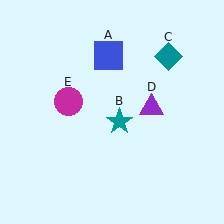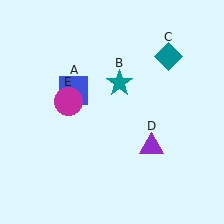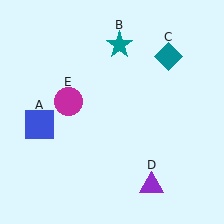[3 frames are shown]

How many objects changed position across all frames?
3 objects changed position: blue square (object A), teal star (object B), purple triangle (object D).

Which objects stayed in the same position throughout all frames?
Teal diamond (object C) and magenta circle (object E) remained stationary.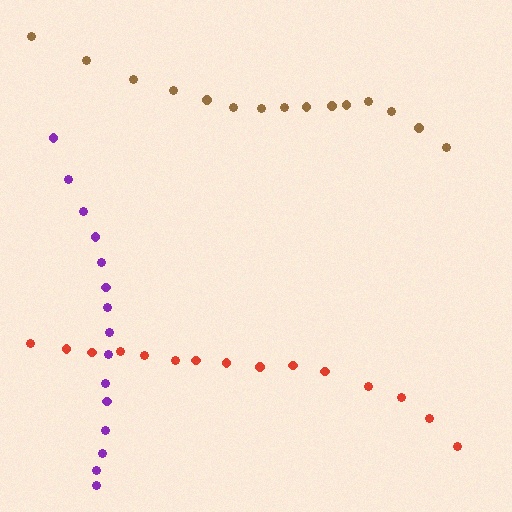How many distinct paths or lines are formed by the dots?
There are 3 distinct paths.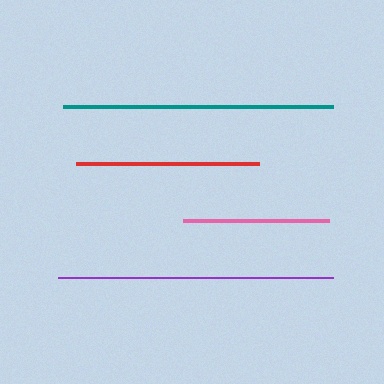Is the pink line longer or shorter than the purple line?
The purple line is longer than the pink line.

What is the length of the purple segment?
The purple segment is approximately 275 pixels long.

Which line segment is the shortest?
The pink line is the shortest at approximately 146 pixels.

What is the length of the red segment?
The red segment is approximately 182 pixels long.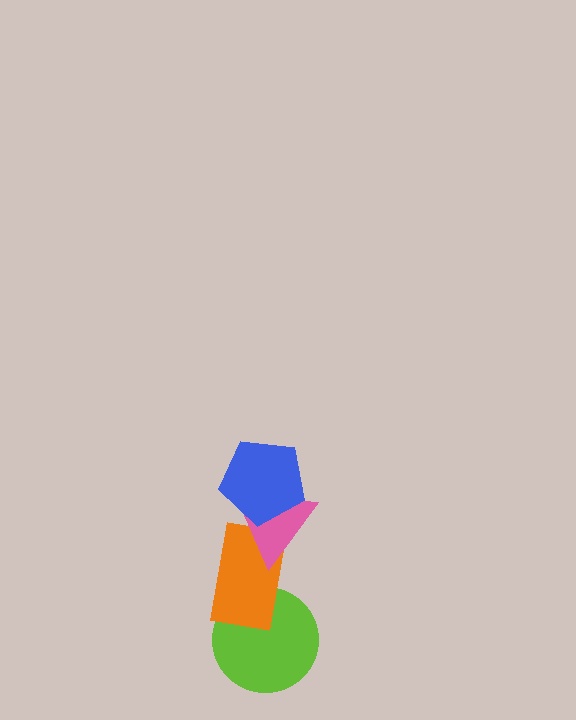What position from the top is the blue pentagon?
The blue pentagon is 1st from the top.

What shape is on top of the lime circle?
The orange rectangle is on top of the lime circle.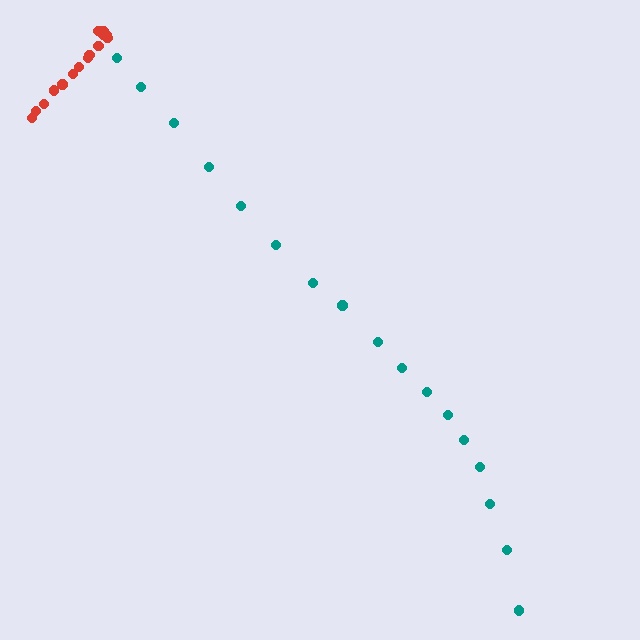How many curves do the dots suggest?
There are 2 distinct paths.